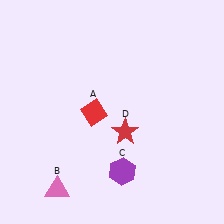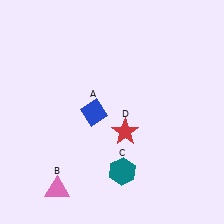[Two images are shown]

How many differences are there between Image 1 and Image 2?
There are 2 differences between the two images.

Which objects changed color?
A changed from red to blue. C changed from purple to teal.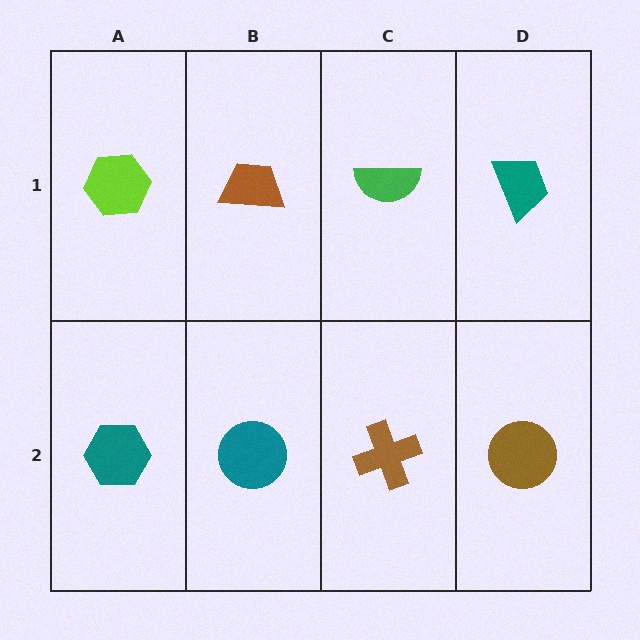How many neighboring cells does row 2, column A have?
2.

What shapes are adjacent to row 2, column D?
A teal trapezoid (row 1, column D), a brown cross (row 2, column C).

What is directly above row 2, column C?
A green semicircle.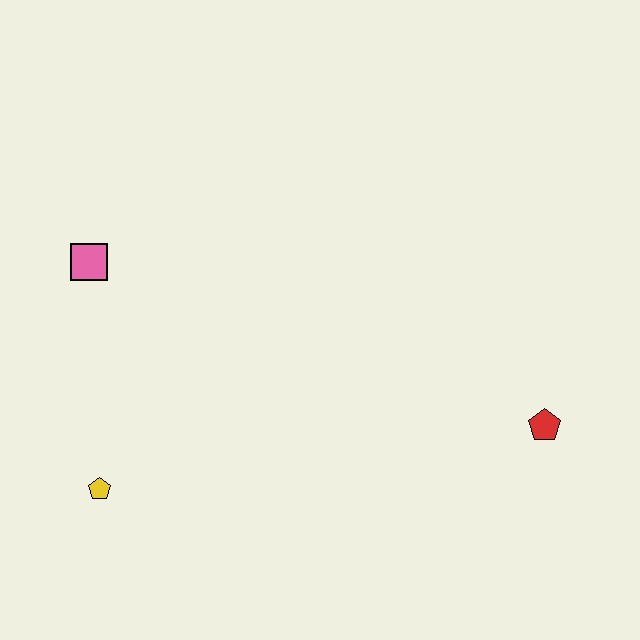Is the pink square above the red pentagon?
Yes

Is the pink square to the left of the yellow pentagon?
Yes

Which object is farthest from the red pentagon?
The pink square is farthest from the red pentagon.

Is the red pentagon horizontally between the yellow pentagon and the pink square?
No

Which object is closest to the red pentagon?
The yellow pentagon is closest to the red pentagon.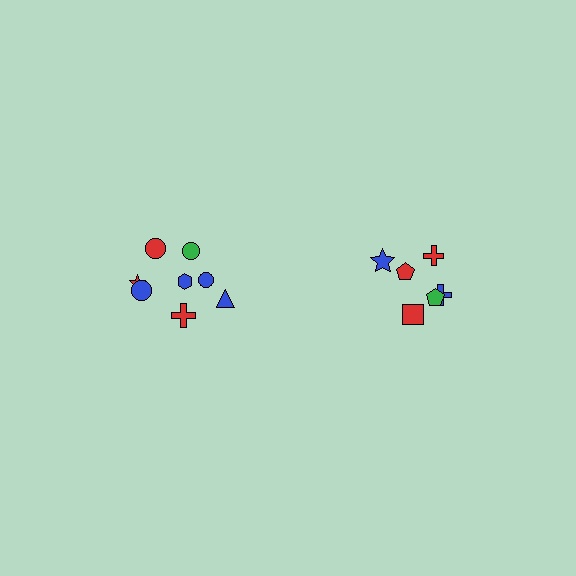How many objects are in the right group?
There are 6 objects.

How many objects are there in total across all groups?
There are 14 objects.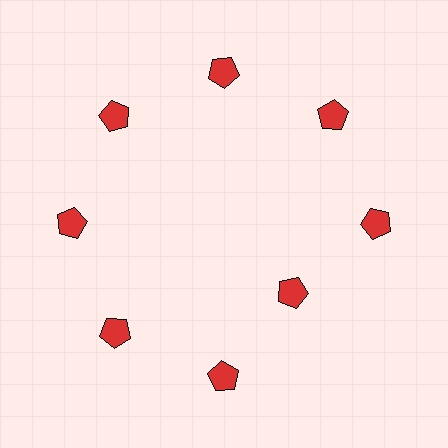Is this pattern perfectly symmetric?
No. The 8 red pentagons are arranged in a ring, but one element near the 4 o'clock position is pulled inward toward the center, breaking the 8-fold rotational symmetry.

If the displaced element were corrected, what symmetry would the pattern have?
It would have 8-fold rotational symmetry — the pattern would map onto itself every 45 degrees.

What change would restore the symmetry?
The symmetry would be restored by moving it outward, back onto the ring so that all 8 pentagons sit at equal angles and equal distance from the center.